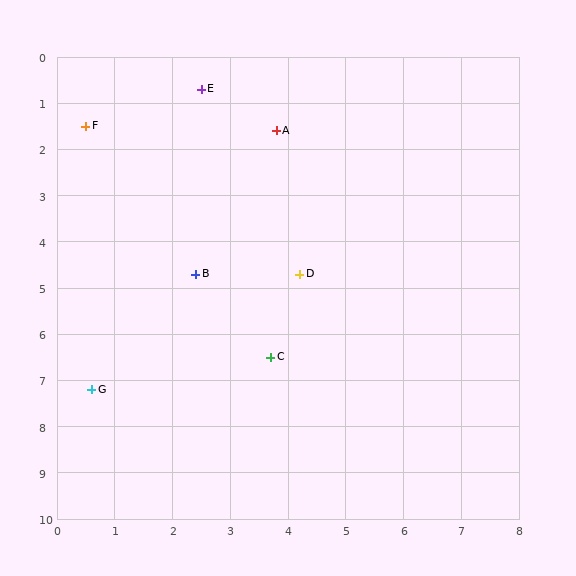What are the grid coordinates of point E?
Point E is at approximately (2.5, 0.7).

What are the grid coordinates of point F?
Point F is at approximately (0.5, 1.5).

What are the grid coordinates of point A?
Point A is at approximately (3.8, 1.6).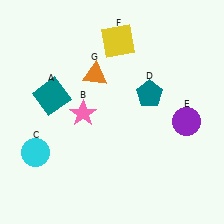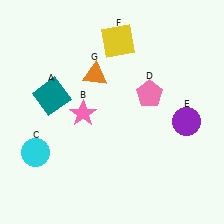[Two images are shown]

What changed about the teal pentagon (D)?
In Image 1, D is teal. In Image 2, it changed to pink.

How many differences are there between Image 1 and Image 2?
There is 1 difference between the two images.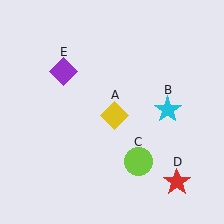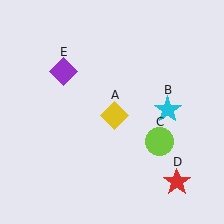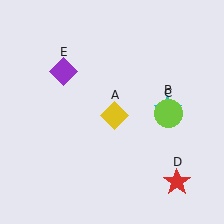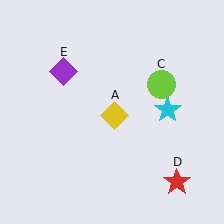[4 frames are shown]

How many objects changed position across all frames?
1 object changed position: lime circle (object C).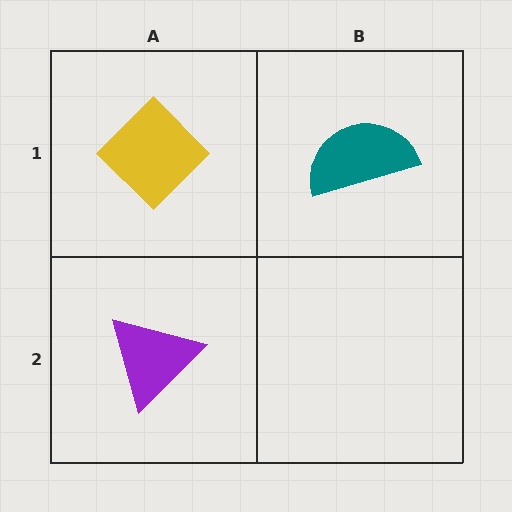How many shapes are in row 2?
1 shape.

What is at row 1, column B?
A teal semicircle.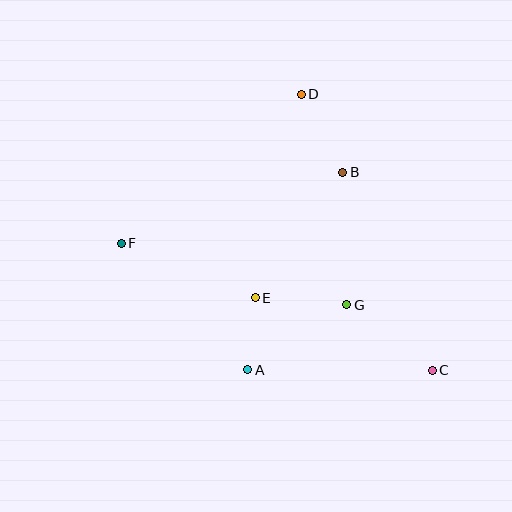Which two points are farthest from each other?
Points C and F are farthest from each other.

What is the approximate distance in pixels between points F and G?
The distance between F and G is approximately 234 pixels.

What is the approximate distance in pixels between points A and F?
The distance between A and F is approximately 179 pixels.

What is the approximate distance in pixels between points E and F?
The distance between E and F is approximately 145 pixels.